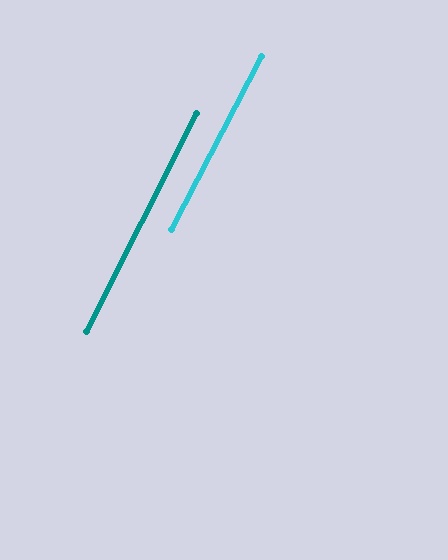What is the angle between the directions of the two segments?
Approximately 1 degree.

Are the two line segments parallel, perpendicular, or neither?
Parallel — their directions differ by only 0.8°.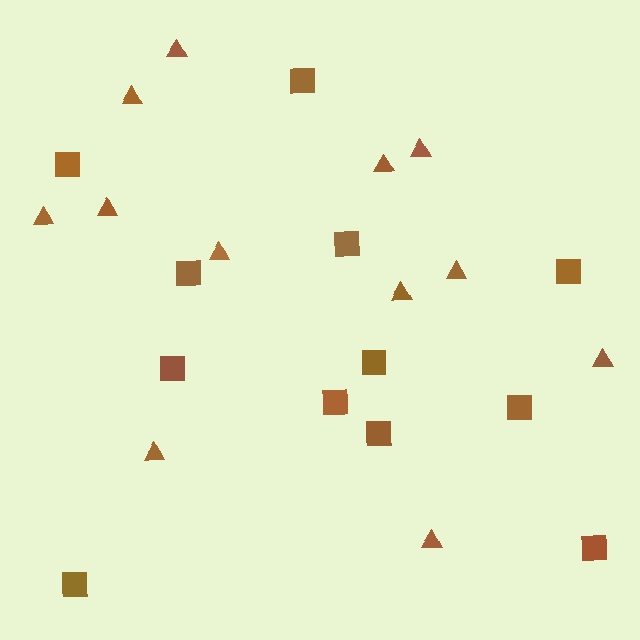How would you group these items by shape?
There are 2 groups: one group of triangles (12) and one group of squares (12).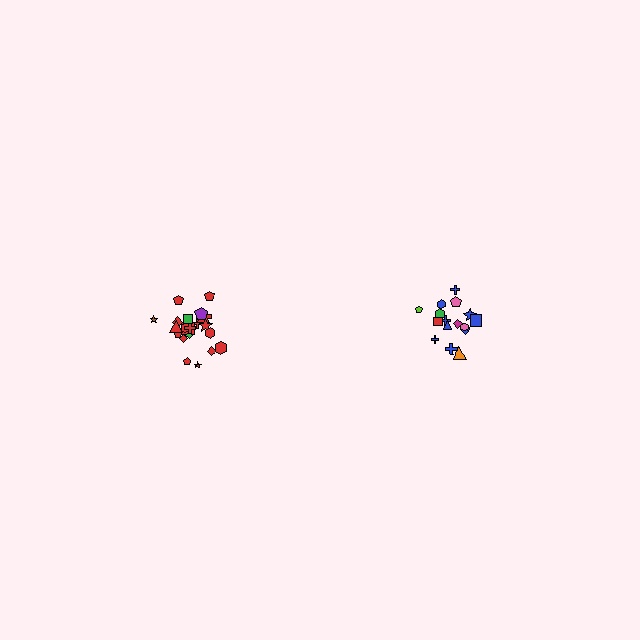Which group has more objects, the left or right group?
The left group.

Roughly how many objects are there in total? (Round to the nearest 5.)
Roughly 40 objects in total.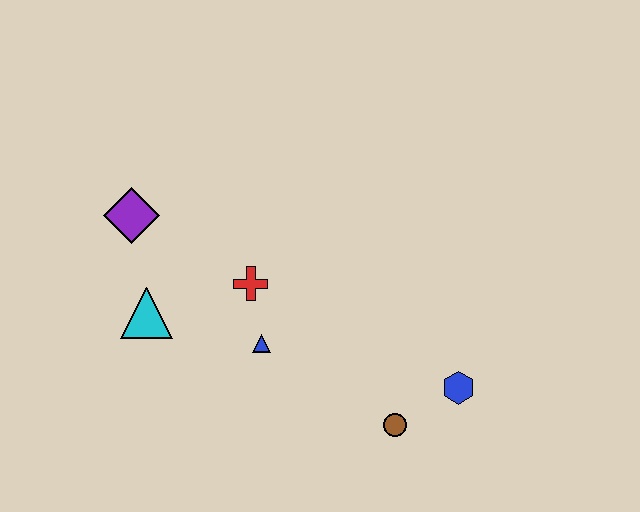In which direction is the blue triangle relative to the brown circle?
The blue triangle is to the left of the brown circle.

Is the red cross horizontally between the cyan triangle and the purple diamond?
No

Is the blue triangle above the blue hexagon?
Yes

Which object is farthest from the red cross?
The blue hexagon is farthest from the red cross.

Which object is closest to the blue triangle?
The red cross is closest to the blue triangle.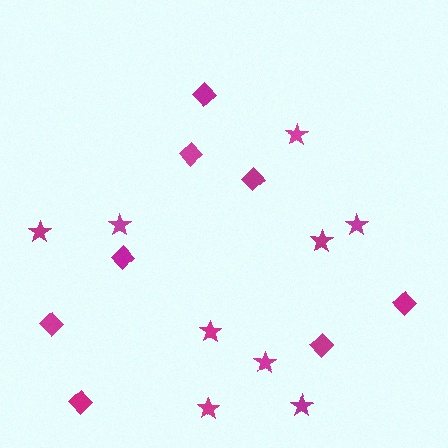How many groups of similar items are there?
There are 2 groups: one group of stars (9) and one group of diamonds (8).